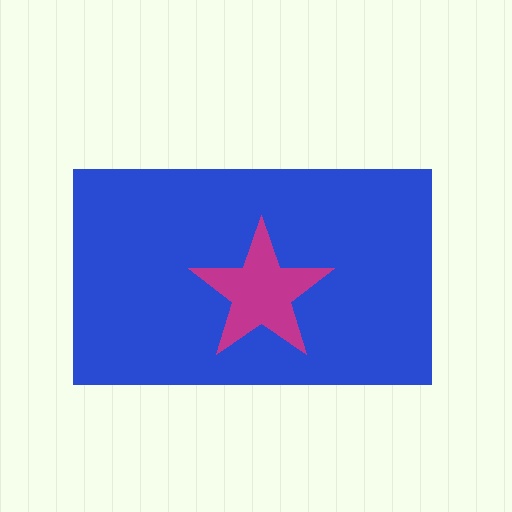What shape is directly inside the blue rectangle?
The magenta star.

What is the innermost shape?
The magenta star.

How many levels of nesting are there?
2.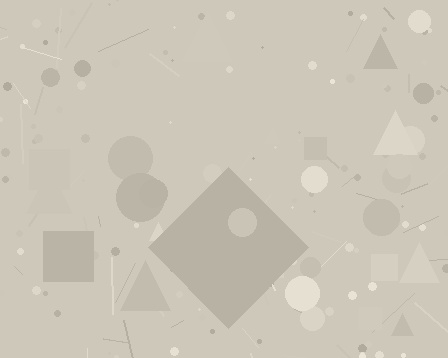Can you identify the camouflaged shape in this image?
The camouflaged shape is a diamond.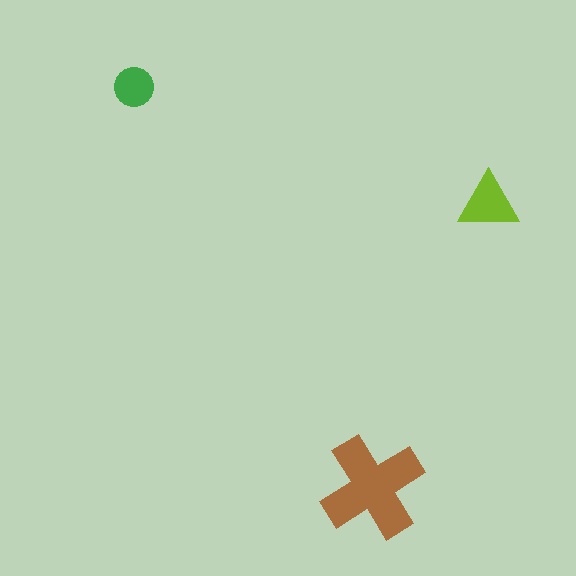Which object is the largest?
The brown cross.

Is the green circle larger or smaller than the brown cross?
Smaller.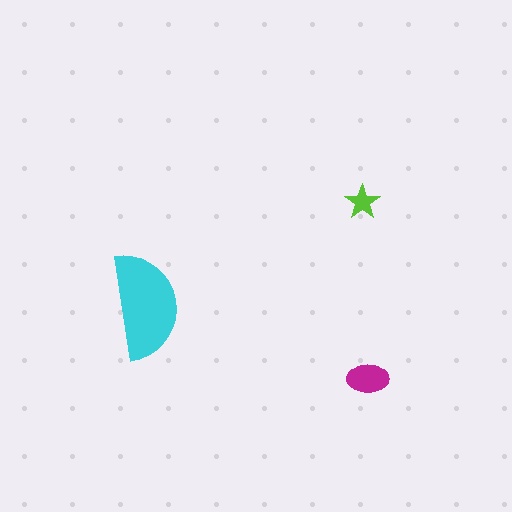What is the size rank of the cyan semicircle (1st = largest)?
1st.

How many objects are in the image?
There are 3 objects in the image.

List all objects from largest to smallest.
The cyan semicircle, the magenta ellipse, the lime star.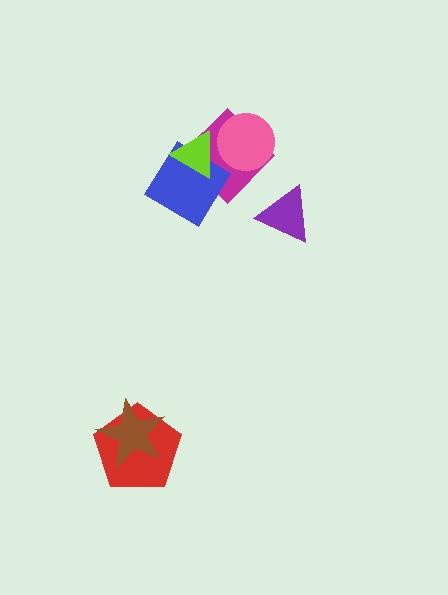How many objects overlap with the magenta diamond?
3 objects overlap with the magenta diamond.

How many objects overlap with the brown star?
1 object overlaps with the brown star.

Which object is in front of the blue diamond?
The lime triangle is in front of the blue diamond.